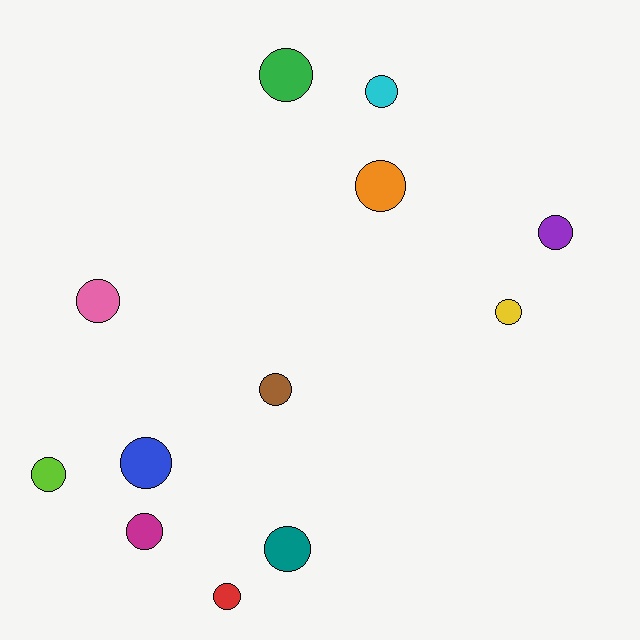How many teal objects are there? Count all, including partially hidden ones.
There is 1 teal object.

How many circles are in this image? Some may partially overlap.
There are 12 circles.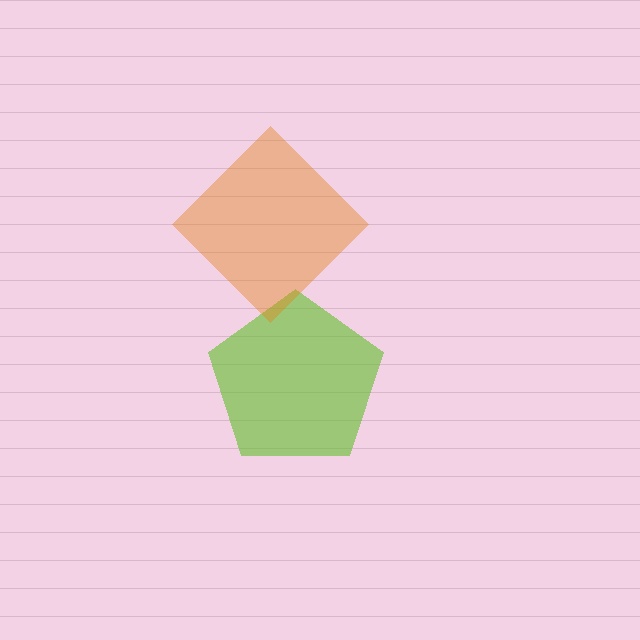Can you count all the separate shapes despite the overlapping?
Yes, there are 2 separate shapes.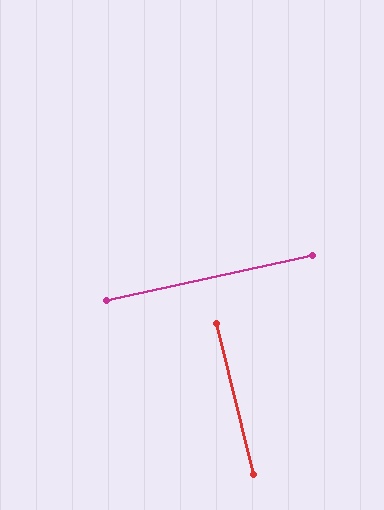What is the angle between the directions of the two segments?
Approximately 89 degrees.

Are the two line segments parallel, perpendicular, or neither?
Perpendicular — they meet at approximately 89°.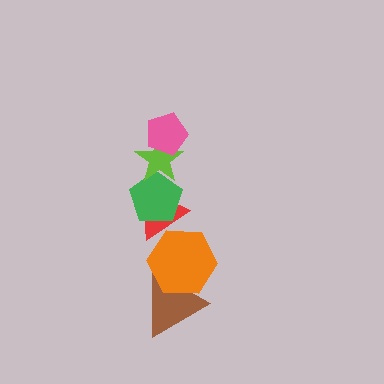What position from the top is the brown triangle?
The brown triangle is 6th from the top.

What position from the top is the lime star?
The lime star is 2nd from the top.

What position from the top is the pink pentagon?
The pink pentagon is 1st from the top.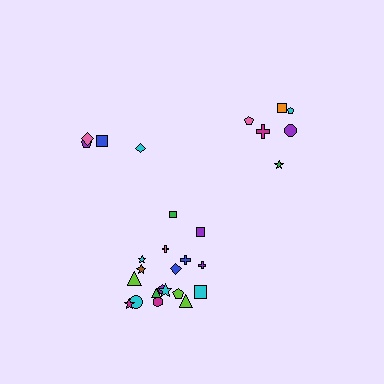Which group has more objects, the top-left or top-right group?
The top-right group.